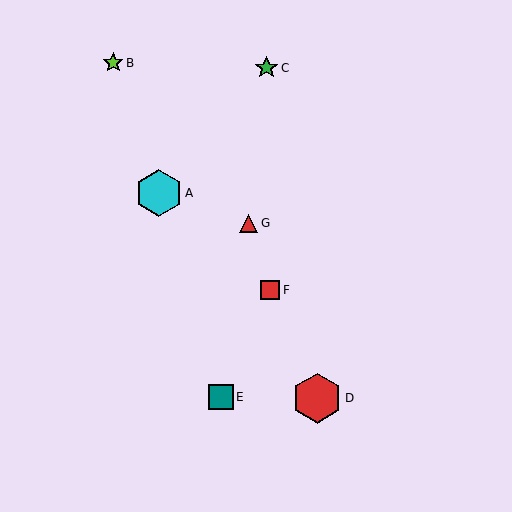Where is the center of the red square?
The center of the red square is at (270, 290).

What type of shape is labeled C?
Shape C is a green star.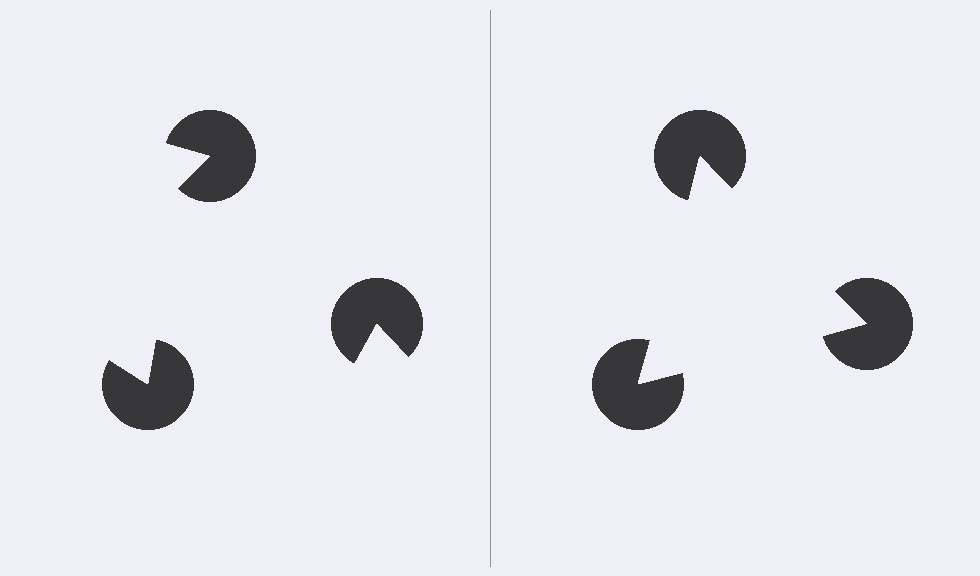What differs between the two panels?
The pac-man discs are positioned identically on both sides; only the wedge orientations differ. On the right they align to a triangle; on the left they are misaligned.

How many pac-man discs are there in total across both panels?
6 — 3 on each side.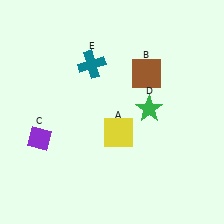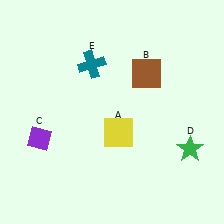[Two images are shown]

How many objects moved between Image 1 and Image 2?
1 object moved between the two images.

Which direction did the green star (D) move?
The green star (D) moved right.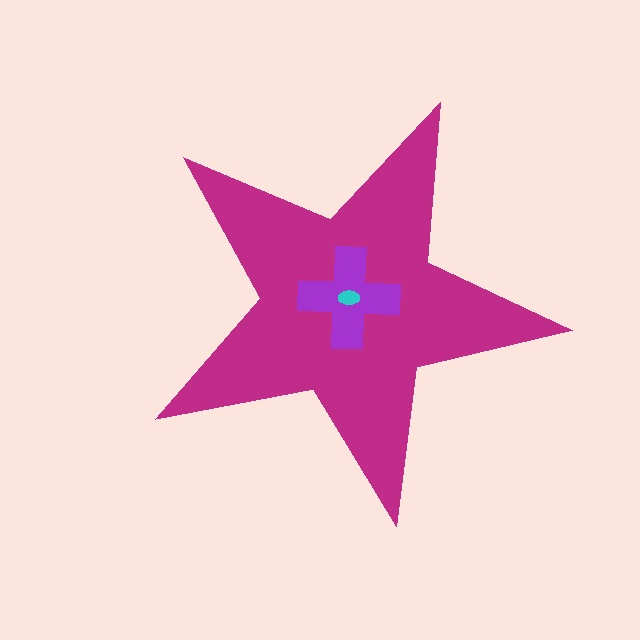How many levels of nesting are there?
3.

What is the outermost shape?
The magenta star.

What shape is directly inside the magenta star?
The purple cross.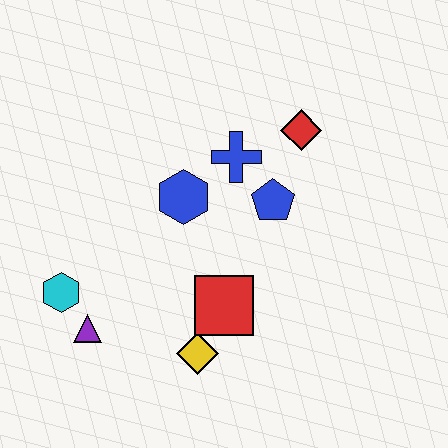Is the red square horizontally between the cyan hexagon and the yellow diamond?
No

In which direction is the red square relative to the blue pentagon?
The red square is below the blue pentagon.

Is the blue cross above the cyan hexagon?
Yes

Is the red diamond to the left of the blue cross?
No